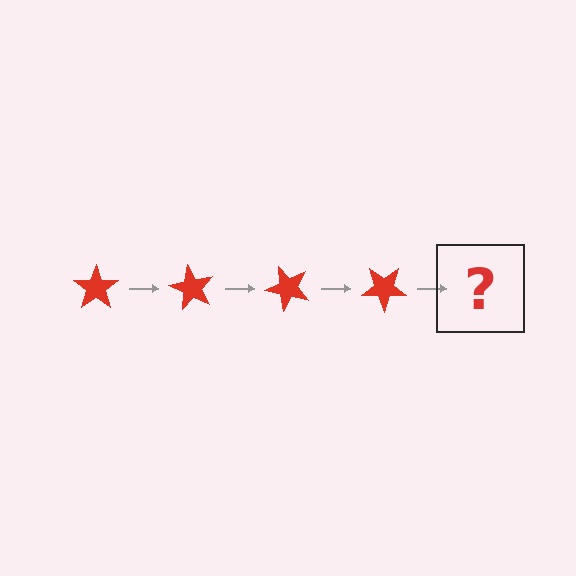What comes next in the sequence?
The next element should be a red star rotated 240 degrees.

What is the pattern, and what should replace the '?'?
The pattern is that the star rotates 60 degrees each step. The '?' should be a red star rotated 240 degrees.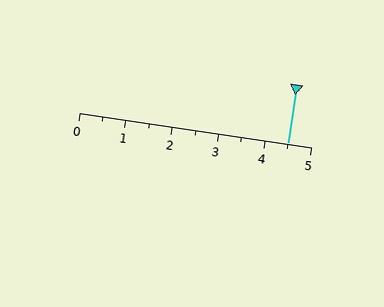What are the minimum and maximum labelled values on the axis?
The axis runs from 0 to 5.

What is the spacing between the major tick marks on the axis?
The major ticks are spaced 1 apart.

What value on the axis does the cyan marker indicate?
The marker indicates approximately 4.5.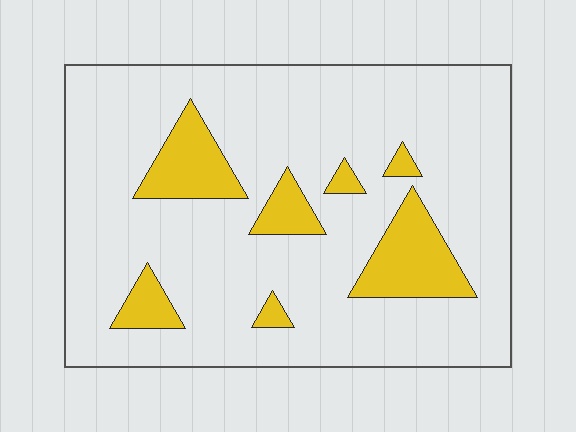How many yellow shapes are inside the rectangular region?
7.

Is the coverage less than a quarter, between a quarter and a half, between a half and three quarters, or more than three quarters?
Less than a quarter.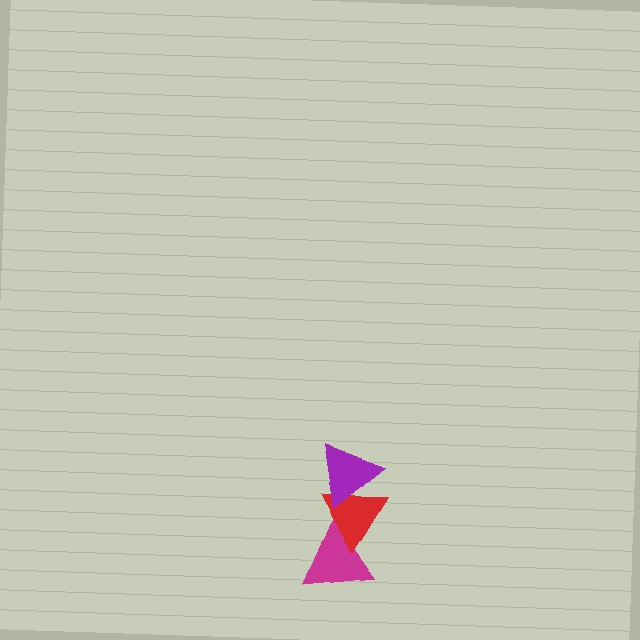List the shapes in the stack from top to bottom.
From top to bottom: the purple triangle, the red triangle, the magenta triangle.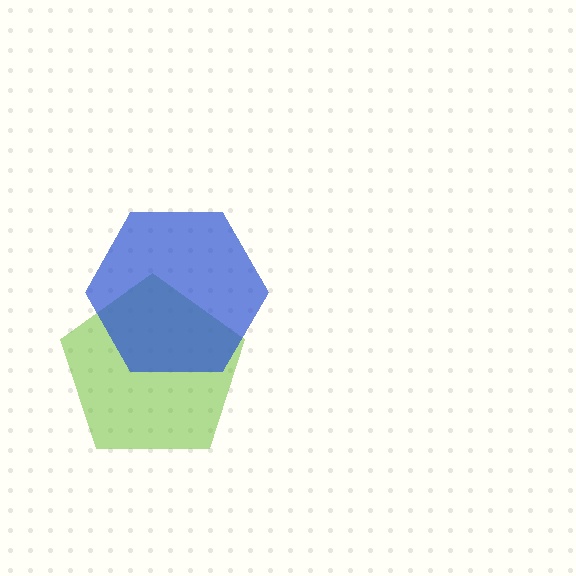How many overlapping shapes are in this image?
There are 2 overlapping shapes in the image.